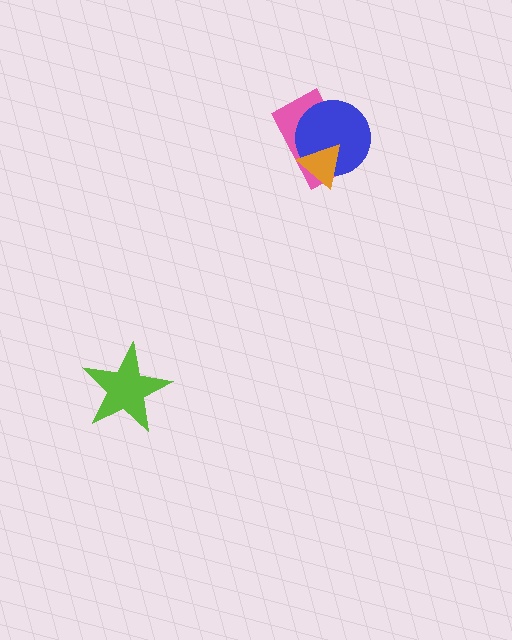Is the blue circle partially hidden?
Yes, it is partially covered by another shape.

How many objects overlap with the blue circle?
2 objects overlap with the blue circle.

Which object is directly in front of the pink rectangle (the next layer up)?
The blue circle is directly in front of the pink rectangle.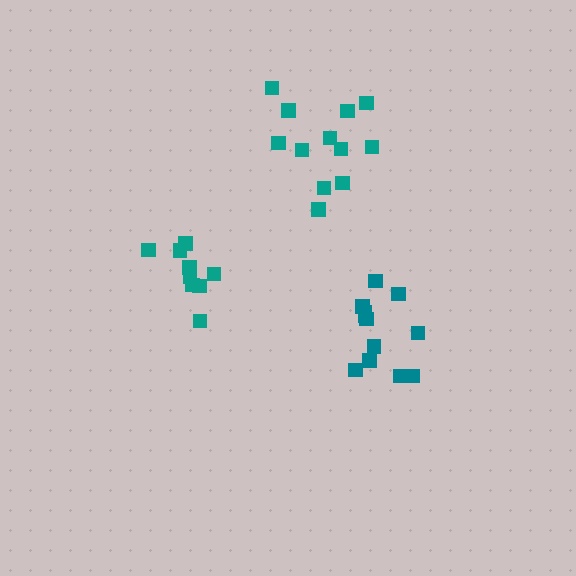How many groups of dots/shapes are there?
There are 3 groups.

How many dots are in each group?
Group 1: 12 dots, Group 2: 9 dots, Group 3: 12 dots (33 total).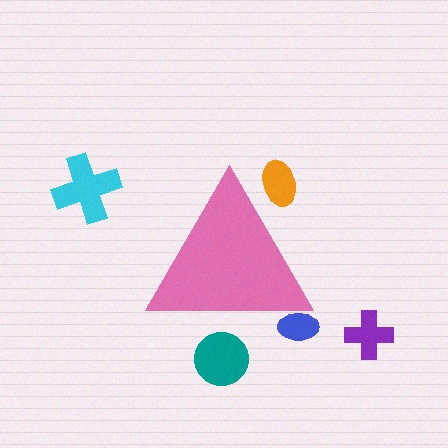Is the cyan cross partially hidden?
No, the cyan cross is fully visible.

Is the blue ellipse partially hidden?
Yes, the blue ellipse is partially hidden behind the pink triangle.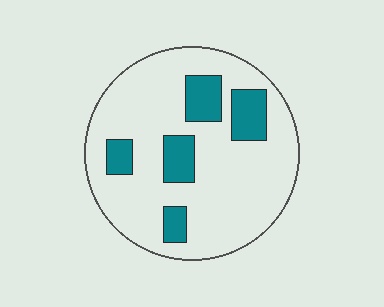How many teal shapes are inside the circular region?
5.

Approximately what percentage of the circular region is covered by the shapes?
Approximately 20%.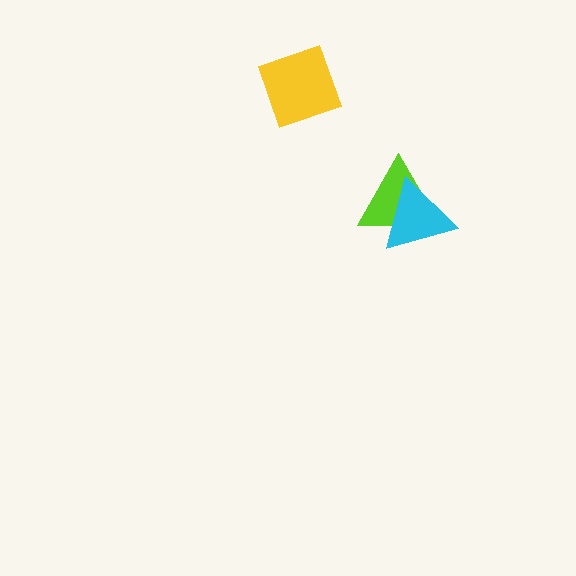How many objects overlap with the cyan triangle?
1 object overlaps with the cyan triangle.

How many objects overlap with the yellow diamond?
0 objects overlap with the yellow diamond.